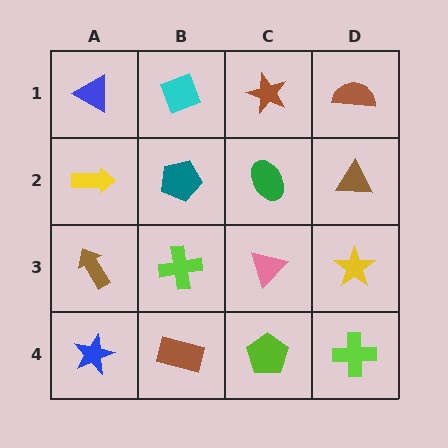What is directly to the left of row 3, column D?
A pink triangle.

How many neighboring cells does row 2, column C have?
4.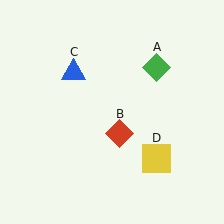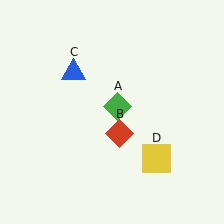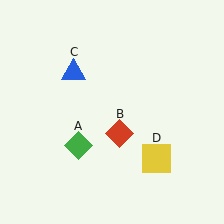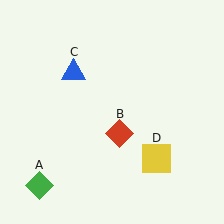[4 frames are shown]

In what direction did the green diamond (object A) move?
The green diamond (object A) moved down and to the left.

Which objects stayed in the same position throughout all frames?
Red diamond (object B) and blue triangle (object C) and yellow square (object D) remained stationary.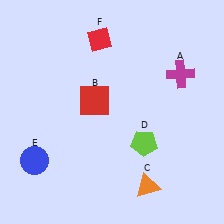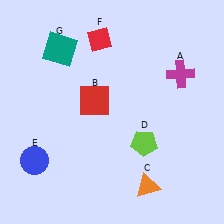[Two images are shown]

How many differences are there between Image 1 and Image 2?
There is 1 difference between the two images.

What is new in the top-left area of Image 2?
A teal square (G) was added in the top-left area of Image 2.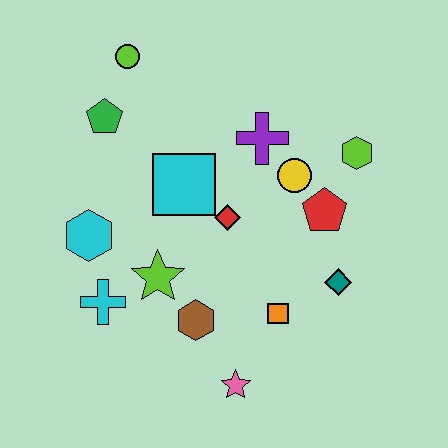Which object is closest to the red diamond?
The cyan square is closest to the red diamond.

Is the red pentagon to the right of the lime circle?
Yes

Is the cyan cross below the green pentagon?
Yes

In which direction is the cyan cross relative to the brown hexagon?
The cyan cross is to the left of the brown hexagon.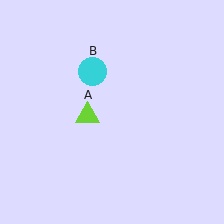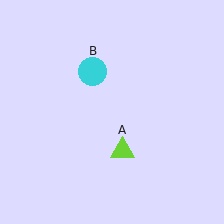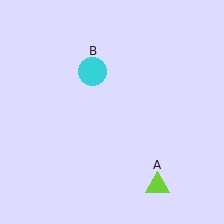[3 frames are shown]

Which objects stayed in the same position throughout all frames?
Cyan circle (object B) remained stationary.